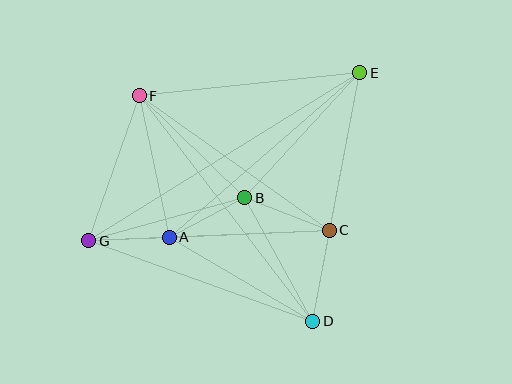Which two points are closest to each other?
Points A and G are closest to each other.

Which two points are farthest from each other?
Points E and G are farthest from each other.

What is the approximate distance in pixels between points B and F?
The distance between B and F is approximately 147 pixels.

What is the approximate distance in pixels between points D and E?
The distance between D and E is approximately 253 pixels.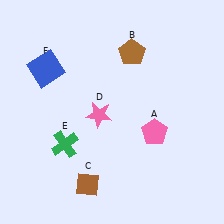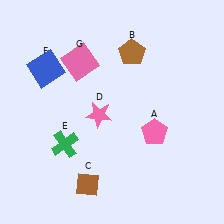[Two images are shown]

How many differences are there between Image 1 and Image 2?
There is 1 difference between the two images.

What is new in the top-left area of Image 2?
A pink square (G) was added in the top-left area of Image 2.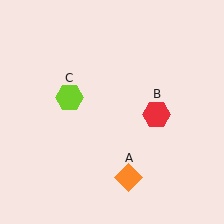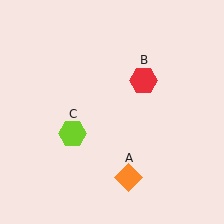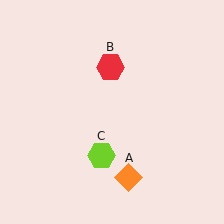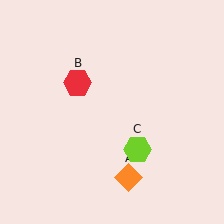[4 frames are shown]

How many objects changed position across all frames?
2 objects changed position: red hexagon (object B), lime hexagon (object C).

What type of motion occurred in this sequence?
The red hexagon (object B), lime hexagon (object C) rotated counterclockwise around the center of the scene.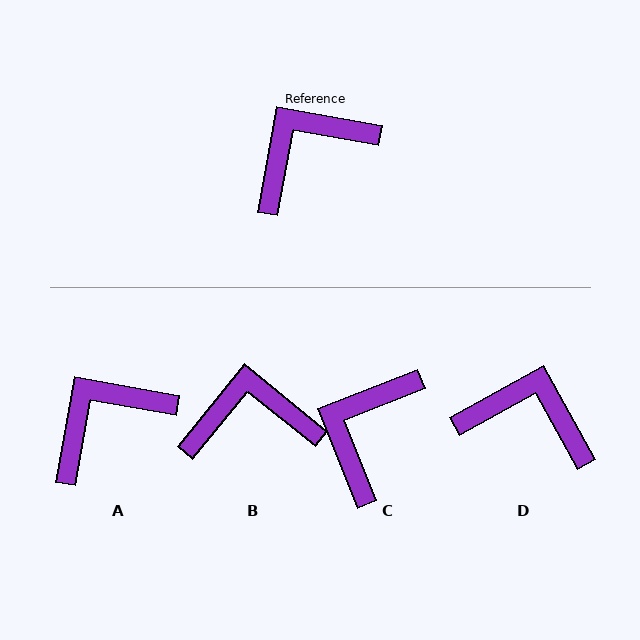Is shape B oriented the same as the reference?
No, it is off by about 29 degrees.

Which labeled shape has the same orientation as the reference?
A.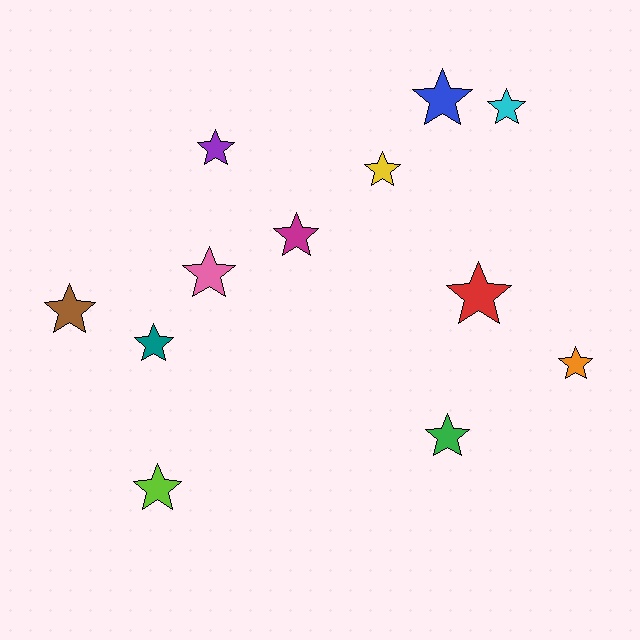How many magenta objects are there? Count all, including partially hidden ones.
There is 1 magenta object.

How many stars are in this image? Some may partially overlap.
There are 12 stars.